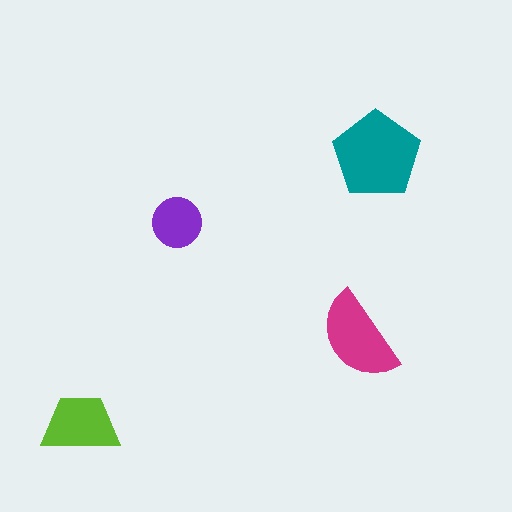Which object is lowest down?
The lime trapezoid is bottommost.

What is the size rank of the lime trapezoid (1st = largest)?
3rd.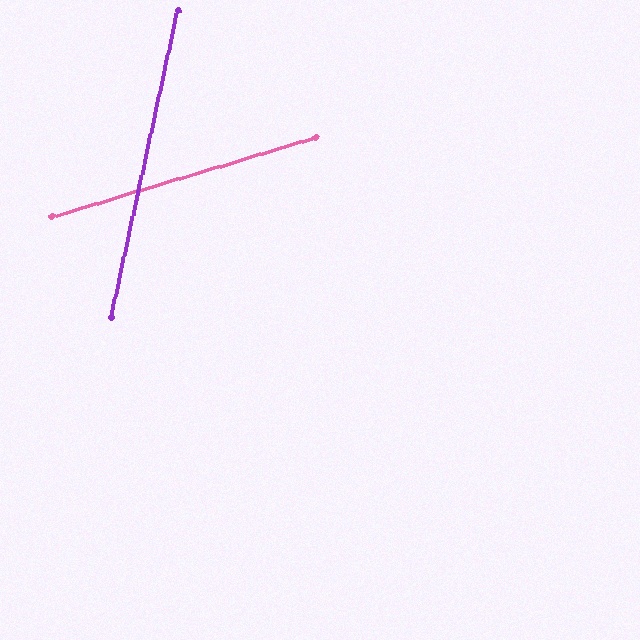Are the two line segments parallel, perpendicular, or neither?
Neither parallel nor perpendicular — they differ by about 61°.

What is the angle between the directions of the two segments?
Approximately 61 degrees.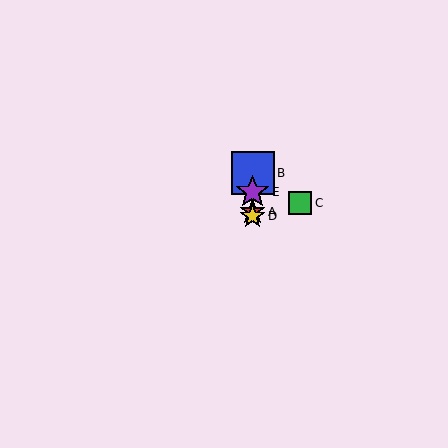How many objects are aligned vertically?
4 objects (A, B, D, E) are aligned vertically.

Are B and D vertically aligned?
Yes, both are at x≈253.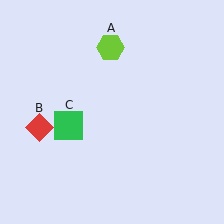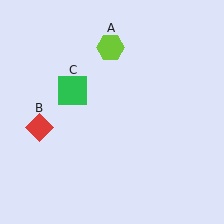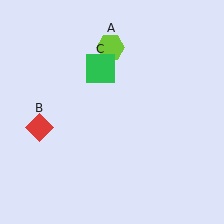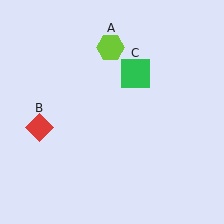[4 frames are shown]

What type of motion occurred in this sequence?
The green square (object C) rotated clockwise around the center of the scene.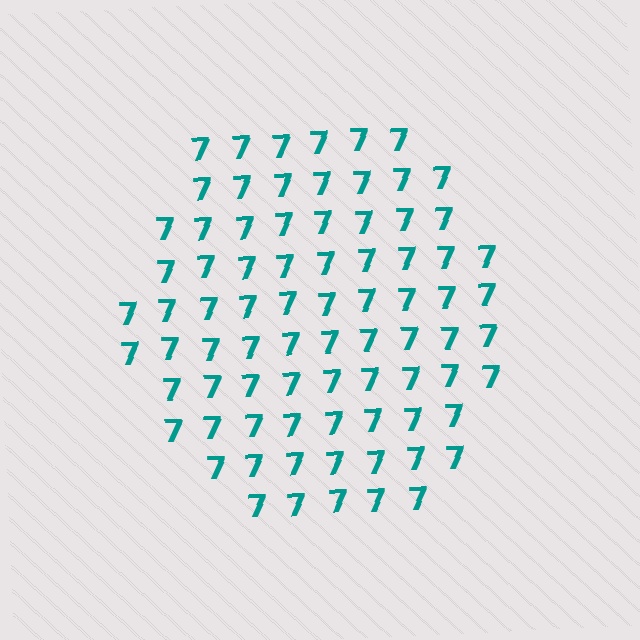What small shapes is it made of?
It is made of small digit 7's.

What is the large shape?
The large shape is a hexagon.